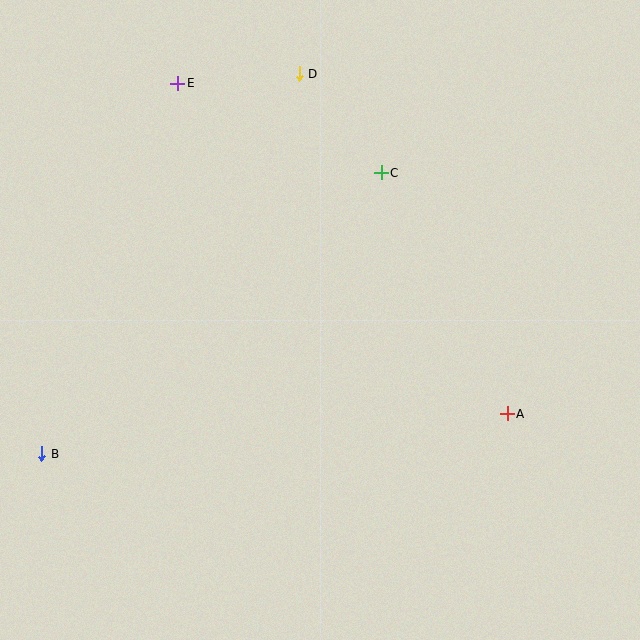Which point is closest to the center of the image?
Point C at (381, 173) is closest to the center.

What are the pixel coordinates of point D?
Point D is at (299, 74).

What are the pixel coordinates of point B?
Point B is at (42, 454).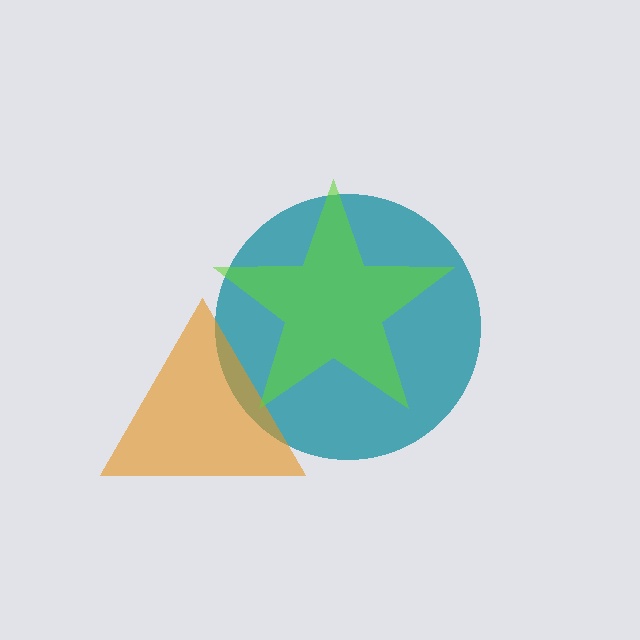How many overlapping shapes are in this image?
There are 3 overlapping shapes in the image.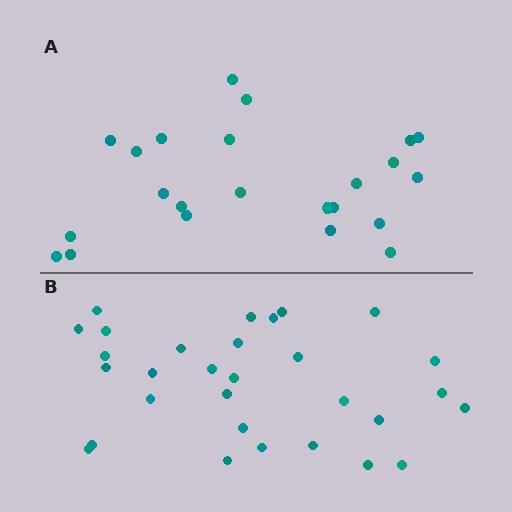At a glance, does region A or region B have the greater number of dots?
Region B (the bottom region) has more dots.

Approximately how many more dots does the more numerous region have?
Region B has roughly 8 or so more dots than region A.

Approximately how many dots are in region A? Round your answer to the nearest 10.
About 20 dots. (The exact count is 23, which rounds to 20.)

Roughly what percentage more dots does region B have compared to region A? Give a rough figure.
About 30% more.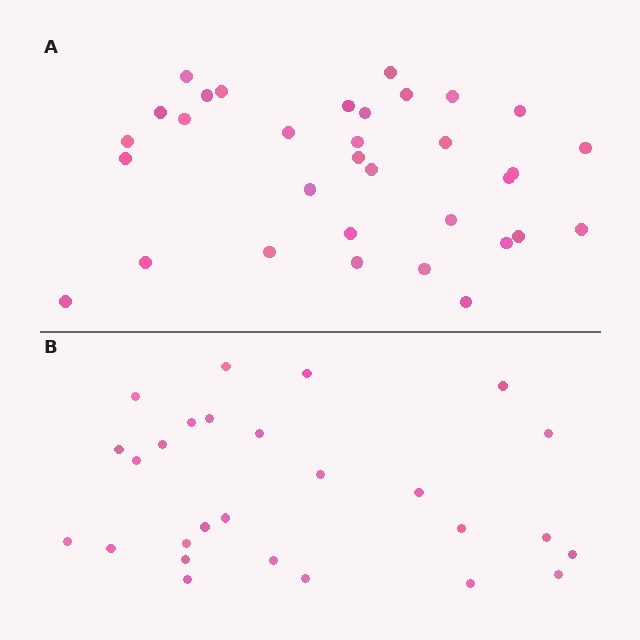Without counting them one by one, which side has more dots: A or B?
Region A (the top region) has more dots.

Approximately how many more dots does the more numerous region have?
Region A has about 6 more dots than region B.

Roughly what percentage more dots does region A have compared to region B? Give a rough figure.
About 20% more.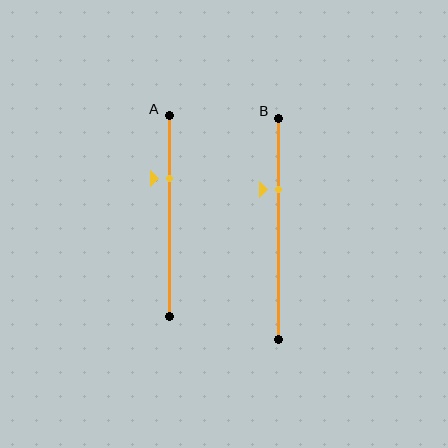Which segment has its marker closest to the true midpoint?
Segment B has its marker closest to the true midpoint.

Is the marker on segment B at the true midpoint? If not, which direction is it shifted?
No, the marker on segment B is shifted upward by about 18% of the segment length.